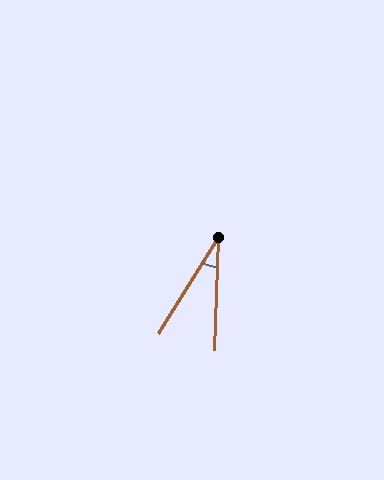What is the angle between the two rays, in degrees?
Approximately 30 degrees.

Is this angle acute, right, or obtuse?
It is acute.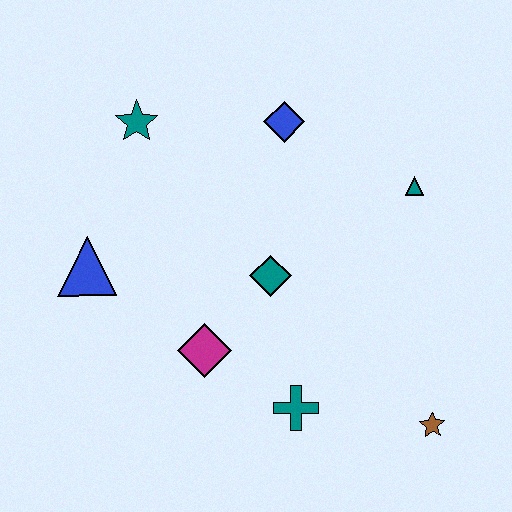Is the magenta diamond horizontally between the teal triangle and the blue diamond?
No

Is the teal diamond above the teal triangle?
No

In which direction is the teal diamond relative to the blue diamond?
The teal diamond is below the blue diamond.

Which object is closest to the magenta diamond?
The teal diamond is closest to the magenta diamond.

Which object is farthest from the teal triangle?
The blue triangle is farthest from the teal triangle.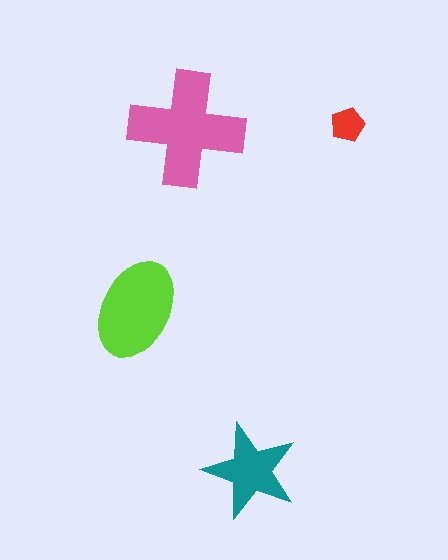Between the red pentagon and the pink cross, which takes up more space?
The pink cross.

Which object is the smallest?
The red pentagon.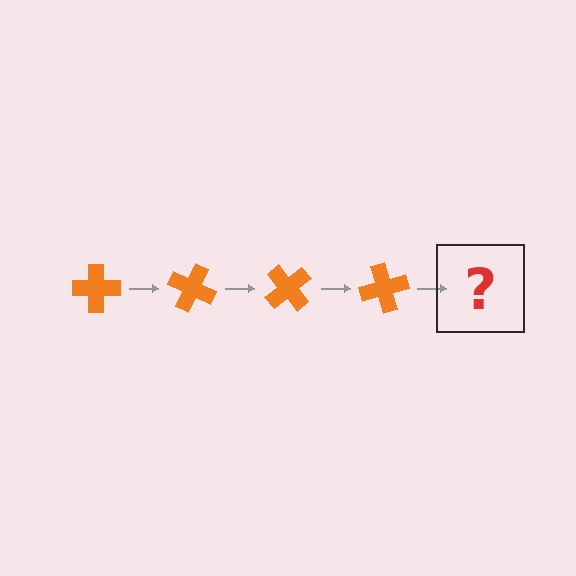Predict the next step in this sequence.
The next step is an orange cross rotated 100 degrees.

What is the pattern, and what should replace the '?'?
The pattern is that the cross rotates 25 degrees each step. The '?' should be an orange cross rotated 100 degrees.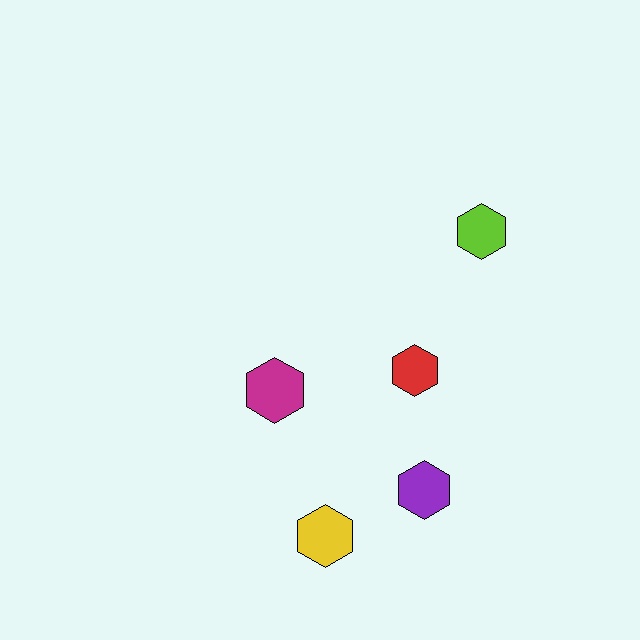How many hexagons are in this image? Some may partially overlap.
There are 5 hexagons.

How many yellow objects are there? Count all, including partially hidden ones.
There is 1 yellow object.